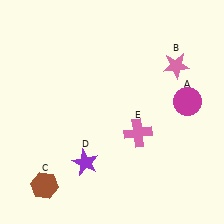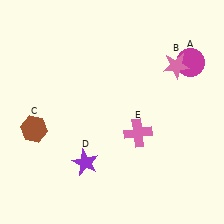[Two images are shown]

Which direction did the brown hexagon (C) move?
The brown hexagon (C) moved up.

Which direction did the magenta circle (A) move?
The magenta circle (A) moved up.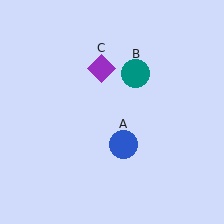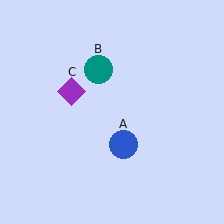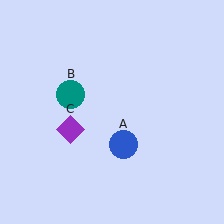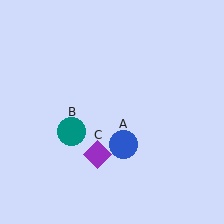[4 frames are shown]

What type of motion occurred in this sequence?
The teal circle (object B), purple diamond (object C) rotated counterclockwise around the center of the scene.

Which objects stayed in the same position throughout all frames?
Blue circle (object A) remained stationary.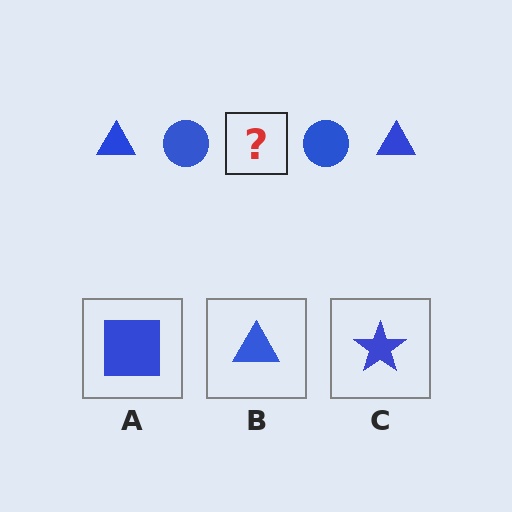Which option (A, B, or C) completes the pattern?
B.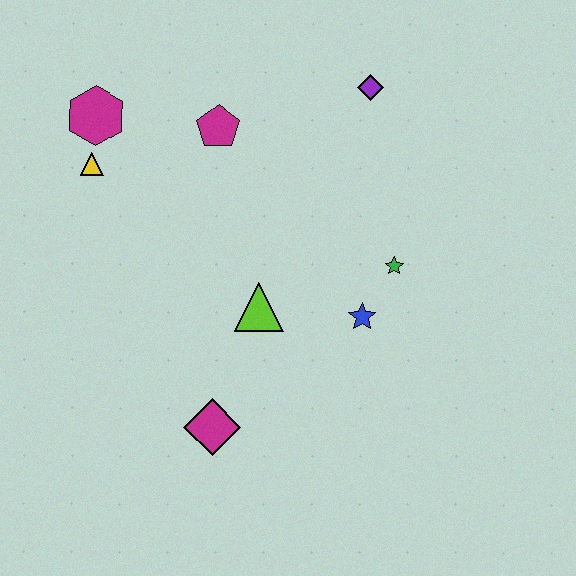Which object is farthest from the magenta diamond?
The purple diamond is farthest from the magenta diamond.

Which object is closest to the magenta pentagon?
The magenta hexagon is closest to the magenta pentagon.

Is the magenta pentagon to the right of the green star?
No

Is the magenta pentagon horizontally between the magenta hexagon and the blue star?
Yes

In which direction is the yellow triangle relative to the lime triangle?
The yellow triangle is to the left of the lime triangle.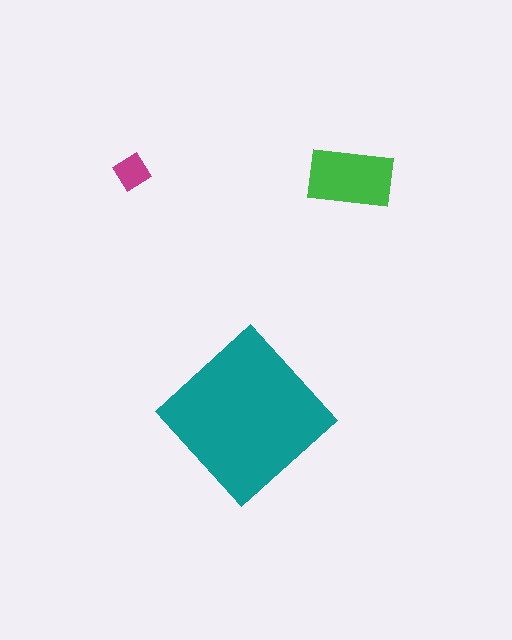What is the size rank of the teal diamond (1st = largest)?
1st.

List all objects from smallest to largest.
The magenta diamond, the green rectangle, the teal diamond.